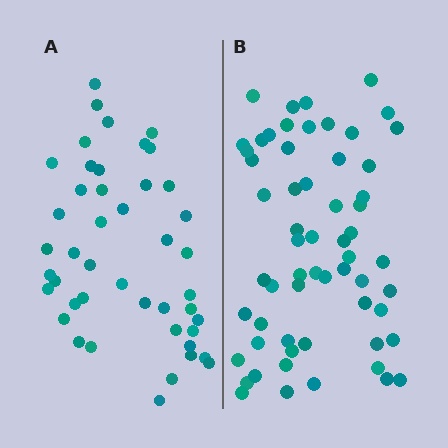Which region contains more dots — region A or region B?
Region B (the right region) has more dots.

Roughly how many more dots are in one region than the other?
Region B has approximately 15 more dots than region A.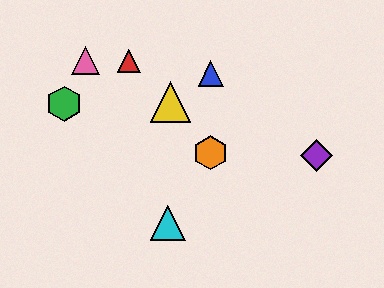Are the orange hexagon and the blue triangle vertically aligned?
Yes, both are at x≈211.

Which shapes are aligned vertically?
The blue triangle, the orange hexagon are aligned vertically.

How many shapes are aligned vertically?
2 shapes (the blue triangle, the orange hexagon) are aligned vertically.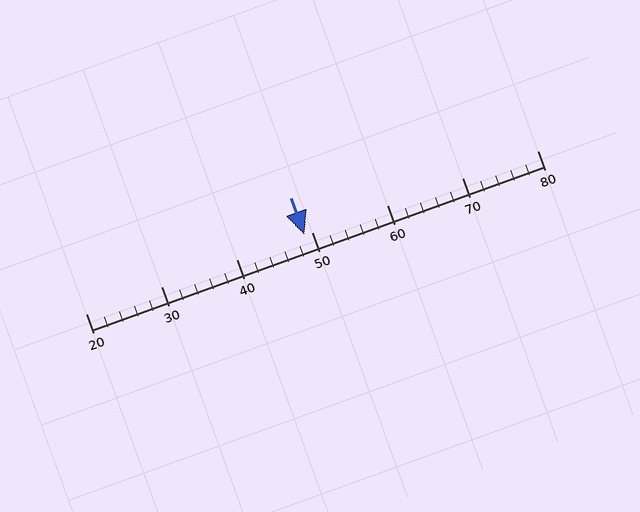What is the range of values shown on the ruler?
The ruler shows values from 20 to 80.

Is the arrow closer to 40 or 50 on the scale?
The arrow is closer to 50.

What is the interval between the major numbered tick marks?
The major tick marks are spaced 10 units apart.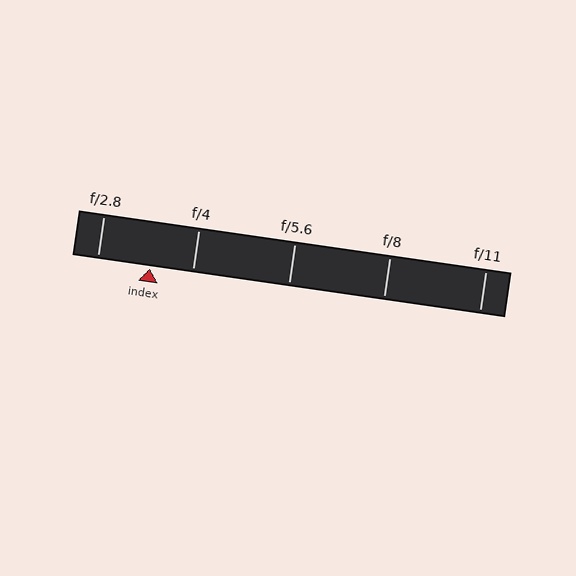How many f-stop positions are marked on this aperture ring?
There are 5 f-stop positions marked.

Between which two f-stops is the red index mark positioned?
The index mark is between f/2.8 and f/4.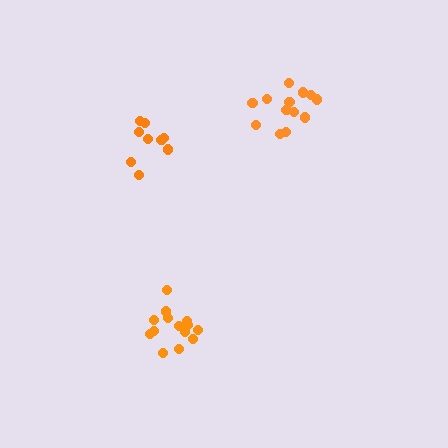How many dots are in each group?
Group 1: 9 dots, Group 2: 13 dots, Group 3: 14 dots (36 total).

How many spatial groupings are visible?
There are 3 spatial groupings.